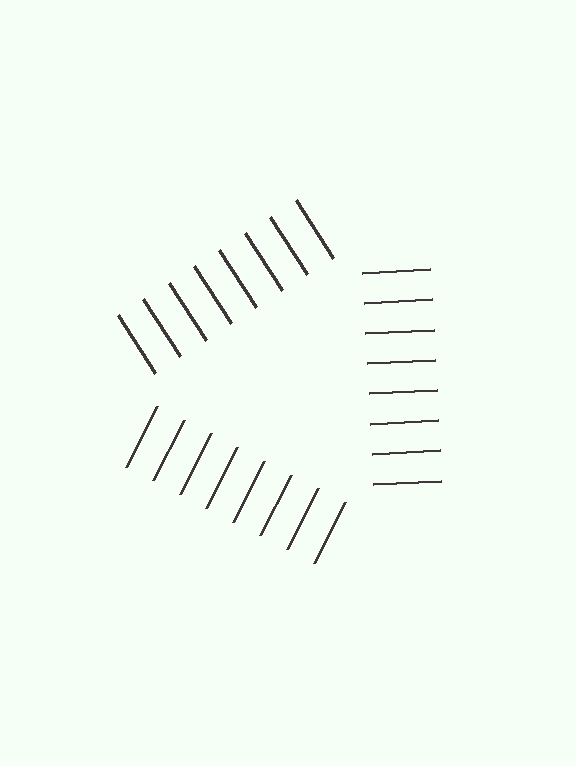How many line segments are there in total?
24 — 8 along each of the 3 edges.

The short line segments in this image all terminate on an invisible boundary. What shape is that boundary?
An illusory triangle — the line segments terminate on its edges but no continuous stroke is drawn.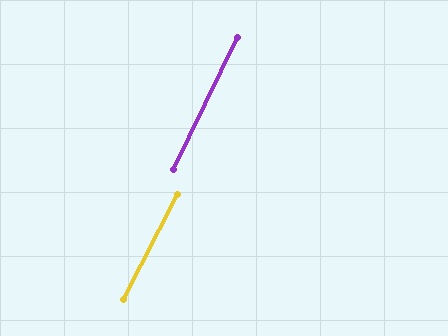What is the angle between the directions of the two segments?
Approximately 1 degree.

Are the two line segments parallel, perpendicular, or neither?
Parallel — their directions differ by only 1.5°.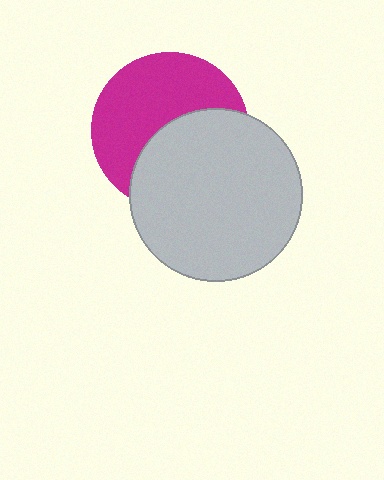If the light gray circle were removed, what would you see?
You would see the complete magenta circle.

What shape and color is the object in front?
The object in front is a light gray circle.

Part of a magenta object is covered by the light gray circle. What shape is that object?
It is a circle.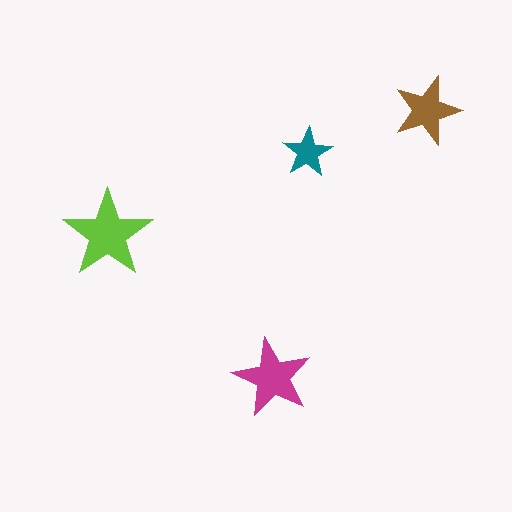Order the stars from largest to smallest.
the lime one, the magenta one, the brown one, the teal one.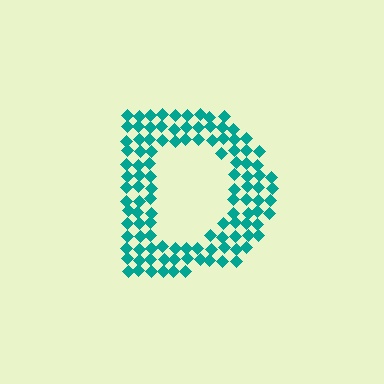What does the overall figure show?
The overall figure shows the letter D.